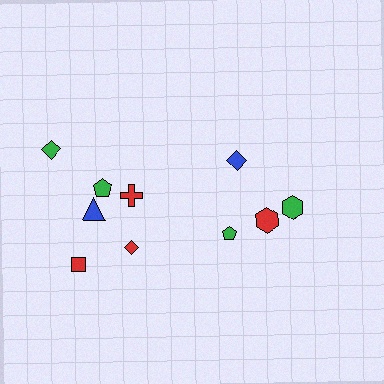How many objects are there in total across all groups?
There are 10 objects.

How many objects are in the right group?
There are 4 objects.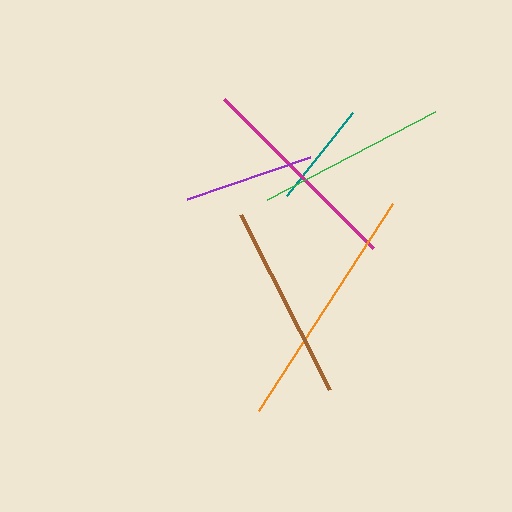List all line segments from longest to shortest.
From longest to shortest: orange, magenta, brown, green, purple, teal.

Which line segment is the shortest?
The teal line is the shortest at approximately 106 pixels.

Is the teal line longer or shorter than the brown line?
The brown line is longer than the teal line.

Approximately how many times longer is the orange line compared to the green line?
The orange line is approximately 1.3 times the length of the green line.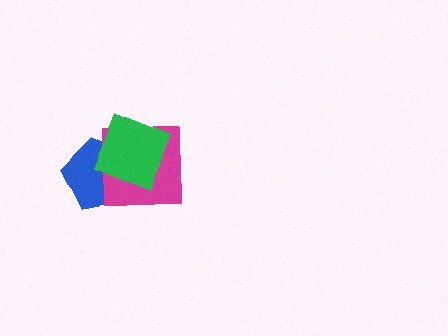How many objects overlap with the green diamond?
2 objects overlap with the green diamond.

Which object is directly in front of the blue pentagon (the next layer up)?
The magenta square is directly in front of the blue pentagon.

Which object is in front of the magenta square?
The green diamond is in front of the magenta square.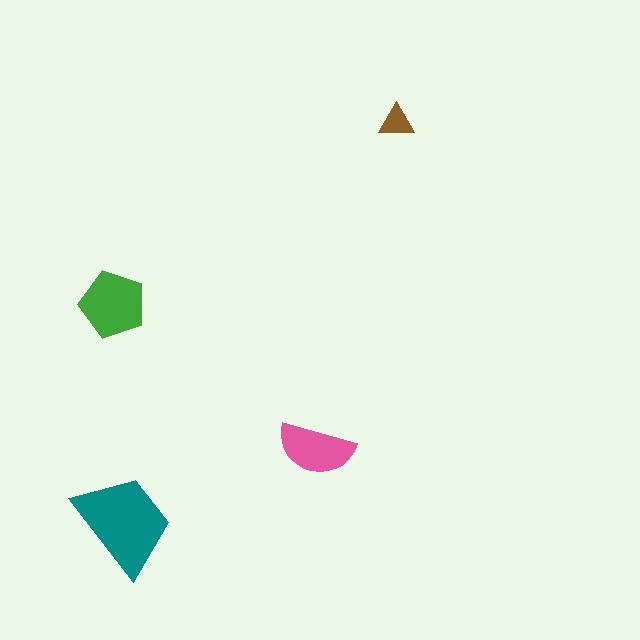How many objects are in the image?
There are 4 objects in the image.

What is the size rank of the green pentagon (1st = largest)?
2nd.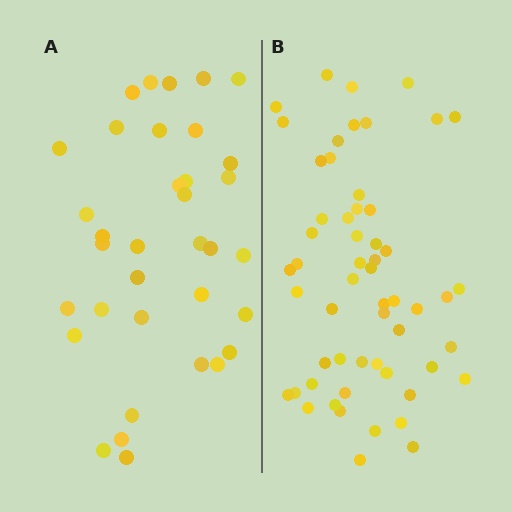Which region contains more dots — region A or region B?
Region B (the right region) has more dots.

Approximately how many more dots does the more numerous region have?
Region B has approximately 20 more dots than region A.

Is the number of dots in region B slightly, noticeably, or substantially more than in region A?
Region B has substantially more. The ratio is roughly 1.6 to 1.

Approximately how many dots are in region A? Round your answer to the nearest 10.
About 40 dots. (The exact count is 35, which rounds to 40.)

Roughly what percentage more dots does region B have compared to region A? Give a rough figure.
About 60% more.